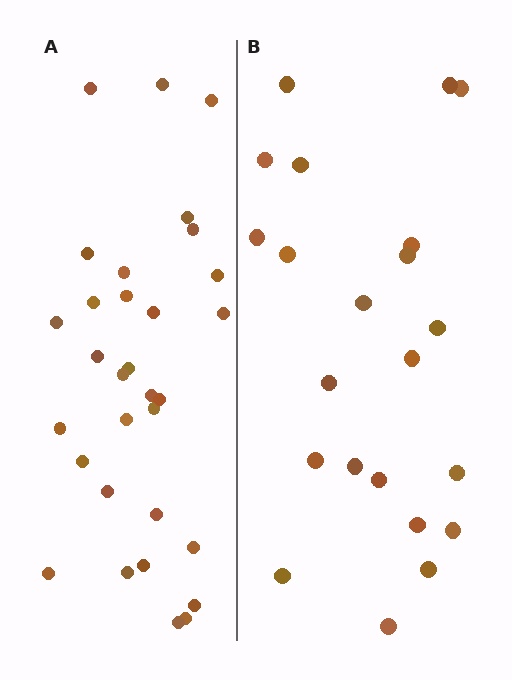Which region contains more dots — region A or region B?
Region A (the left region) has more dots.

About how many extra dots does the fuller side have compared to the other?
Region A has roughly 8 or so more dots than region B.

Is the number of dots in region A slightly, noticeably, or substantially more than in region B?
Region A has noticeably more, but not dramatically so. The ratio is roughly 1.4 to 1.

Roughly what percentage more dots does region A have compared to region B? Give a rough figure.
About 40% more.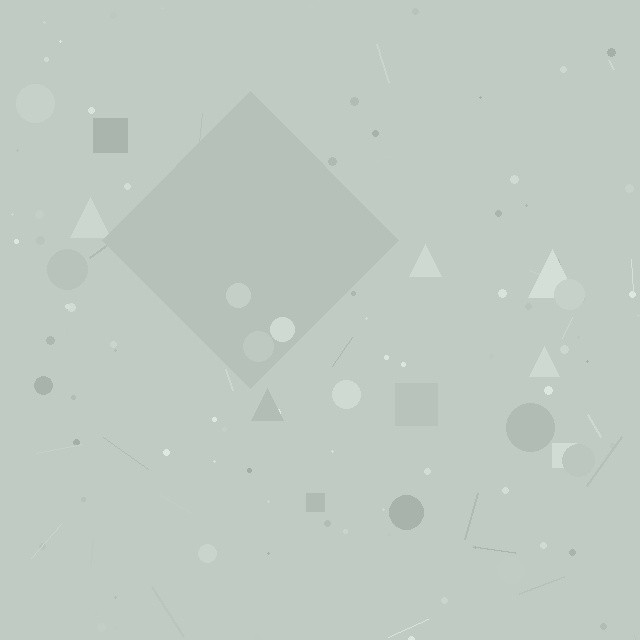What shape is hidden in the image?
A diamond is hidden in the image.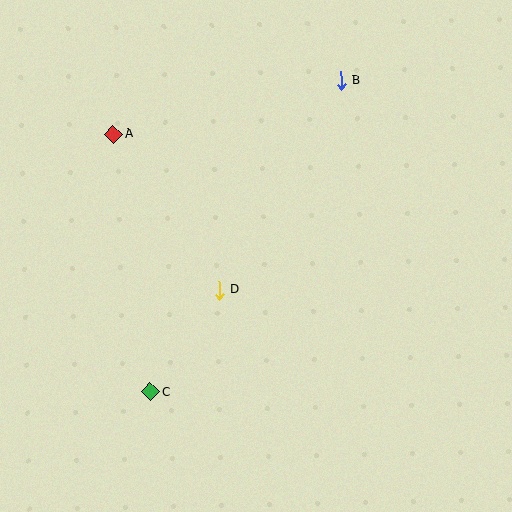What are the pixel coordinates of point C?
Point C is at (150, 392).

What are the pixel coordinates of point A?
Point A is at (113, 134).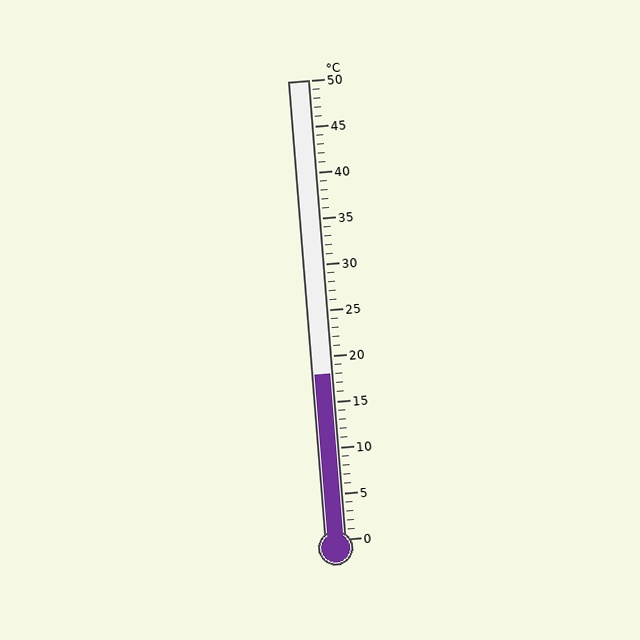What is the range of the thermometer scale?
The thermometer scale ranges from 0°C to 50°C.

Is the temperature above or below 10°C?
The temperature is above 10°C.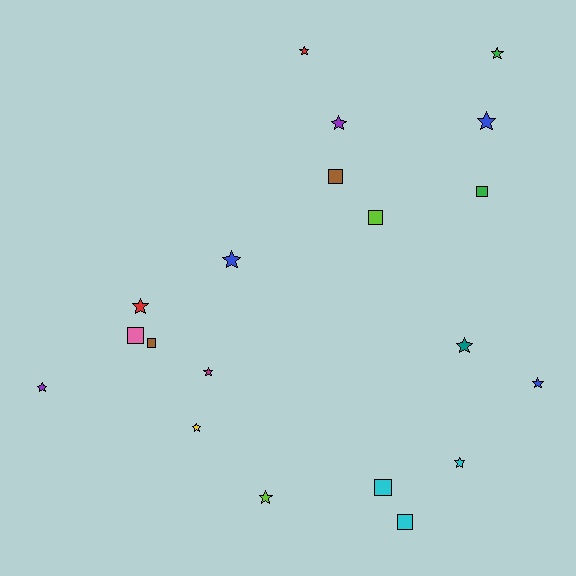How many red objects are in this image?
There are 2 red objects.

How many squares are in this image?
There are 7 squares.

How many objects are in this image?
There are 20 objects.